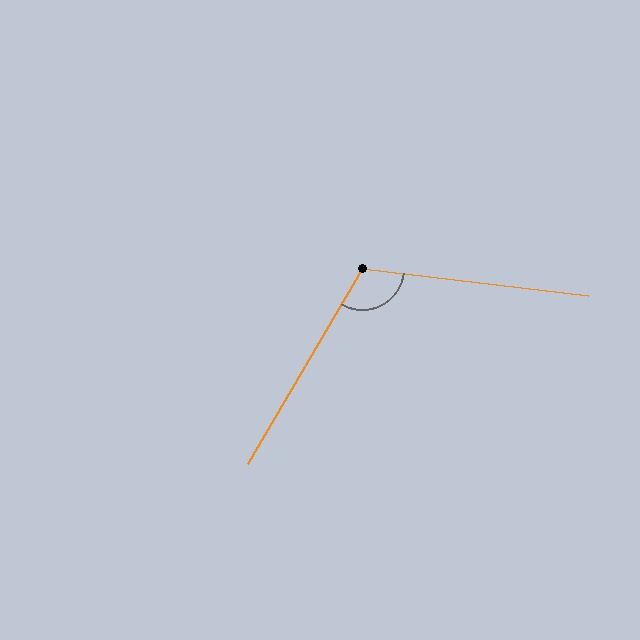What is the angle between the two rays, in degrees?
Approximately 114 degrees.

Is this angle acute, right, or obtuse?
It is obtuse.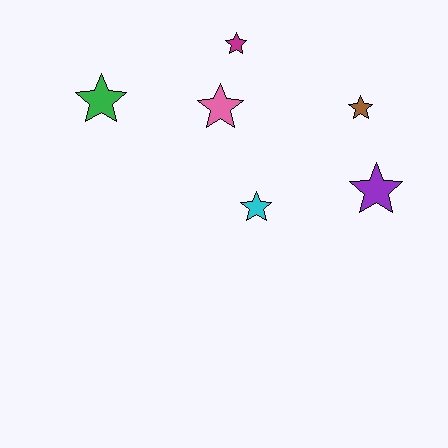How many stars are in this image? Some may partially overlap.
There are 6 stars.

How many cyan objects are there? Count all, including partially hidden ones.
There is 1 cyan object.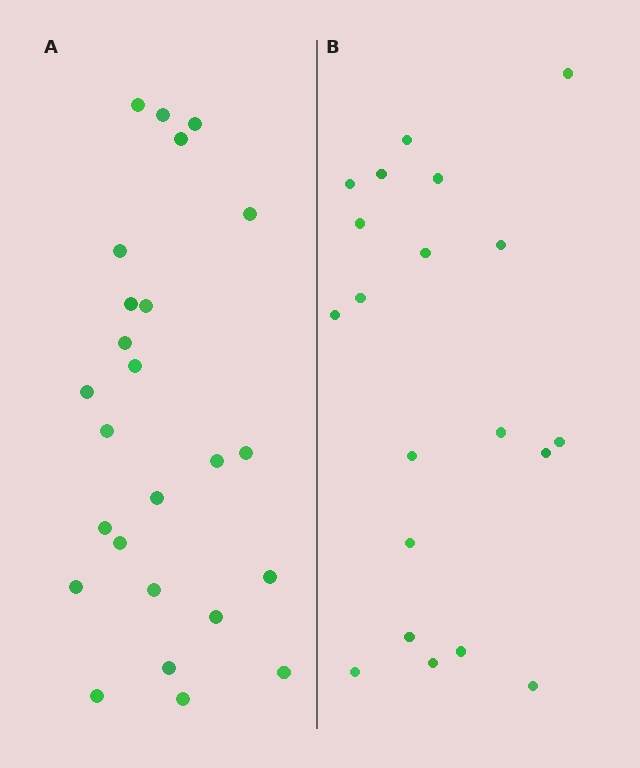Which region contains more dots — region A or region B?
Region A (the left region) has more dots.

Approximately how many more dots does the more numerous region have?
Region A has about 5 more dots than region B.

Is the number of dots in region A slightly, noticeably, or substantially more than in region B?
Region A has noticeably more, but not dramatically so. The ratio is roughly 1.2 to 1.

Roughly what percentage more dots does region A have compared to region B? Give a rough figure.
About 25% more.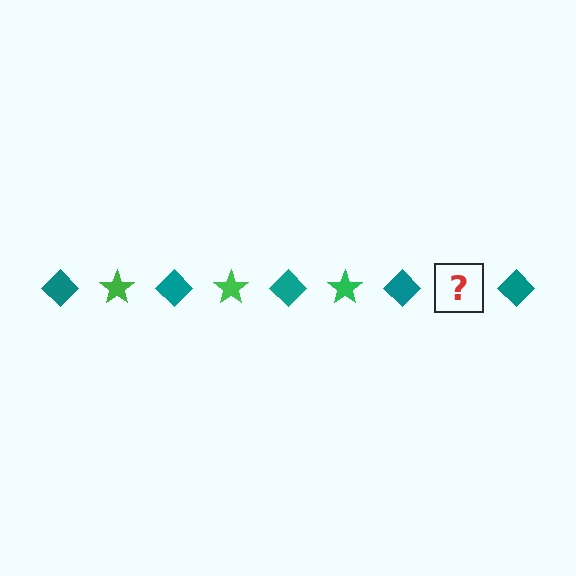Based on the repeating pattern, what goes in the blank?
The blank should be a green star.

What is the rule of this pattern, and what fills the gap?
The rule is that the pattern alternates between teal diamond and green star. The gap should be filled with a green star.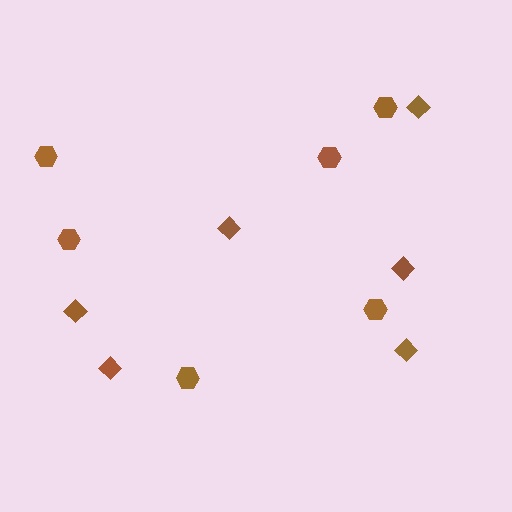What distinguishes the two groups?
There are 2 groups: one group of diamonds (6) and one group of hexagons (6).